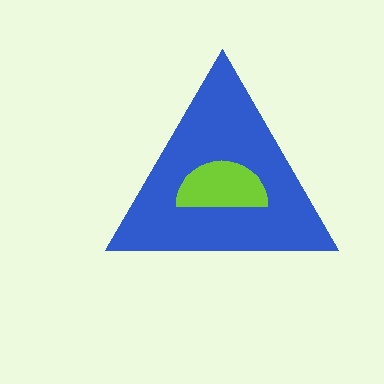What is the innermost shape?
The lime semicircle.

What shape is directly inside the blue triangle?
The lime semicircle.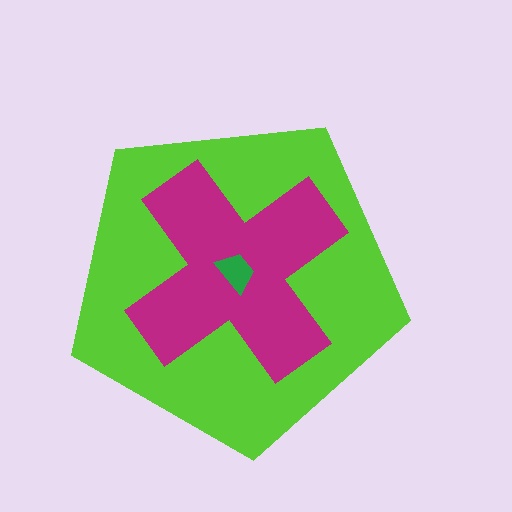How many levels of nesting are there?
3.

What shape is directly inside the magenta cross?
The green trapezoid.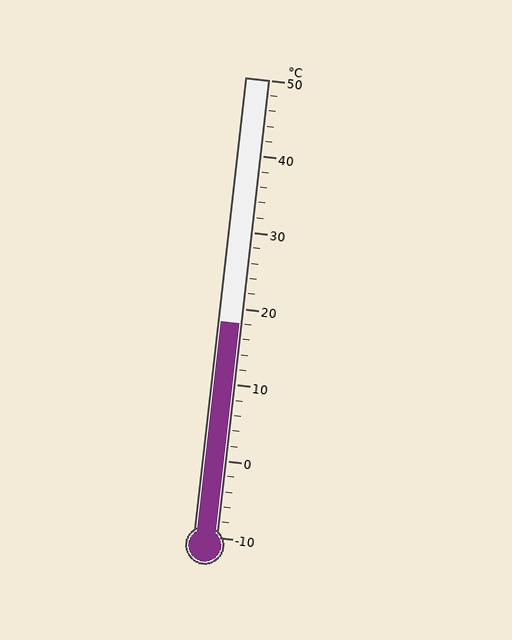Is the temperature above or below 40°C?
The temperature is below 40°C.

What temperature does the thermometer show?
The thermometer shows approximately 18°C.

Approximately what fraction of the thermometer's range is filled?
The thermometer is filled to approximately 45% of its range.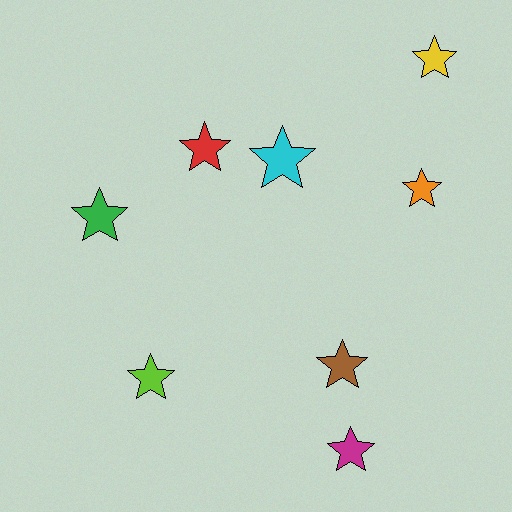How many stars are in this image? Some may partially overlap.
There are 8 stars.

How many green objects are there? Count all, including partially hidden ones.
There is 1 green object.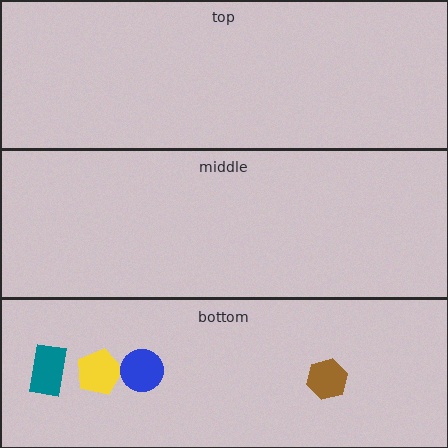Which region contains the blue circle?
The bottom region.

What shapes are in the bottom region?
The brown hexagon, the yellow pentagon, the blue circle, the teal rectangle.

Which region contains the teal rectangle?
The bottom region.